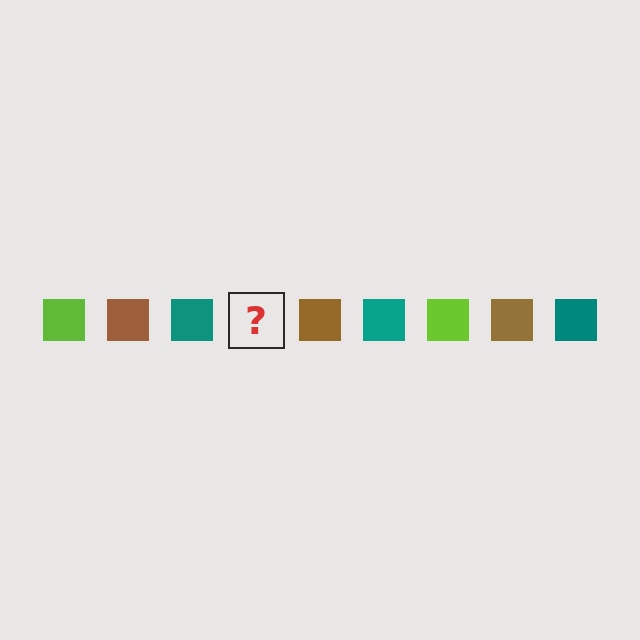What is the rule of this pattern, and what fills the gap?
The rule is that the pattern cycles through lime, brown, teal squares. The gap should be filled with a lime square.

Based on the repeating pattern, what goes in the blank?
The blank should be a lime square.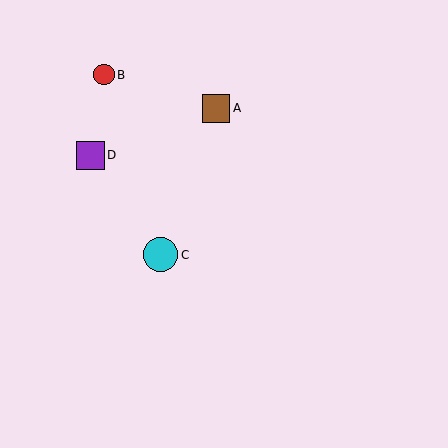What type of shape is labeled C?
Shape C is a cyan circle.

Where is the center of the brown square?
The center of the brown square is at (216, 108).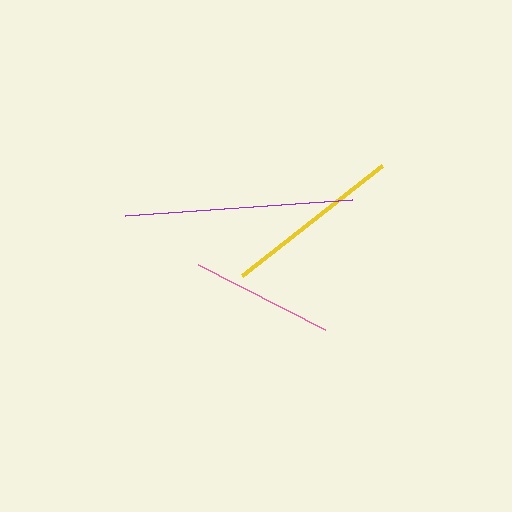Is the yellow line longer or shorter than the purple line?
The purple line is longer than the yellow line.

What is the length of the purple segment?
The purple segment is approximately 228 pixels long.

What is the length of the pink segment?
The pink segment is approximately 143 pixels long.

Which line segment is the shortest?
The pink line is the shortest at approximately 143 pixels.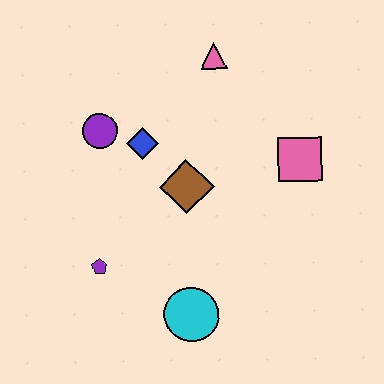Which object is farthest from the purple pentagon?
The pink triangle is farthest from the purple pentagon.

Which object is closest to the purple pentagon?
The cyan circle is closest to the purple pentagon.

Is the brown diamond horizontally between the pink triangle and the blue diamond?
Yes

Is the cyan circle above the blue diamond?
No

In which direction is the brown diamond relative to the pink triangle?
The brown diamond is below the pink triangle.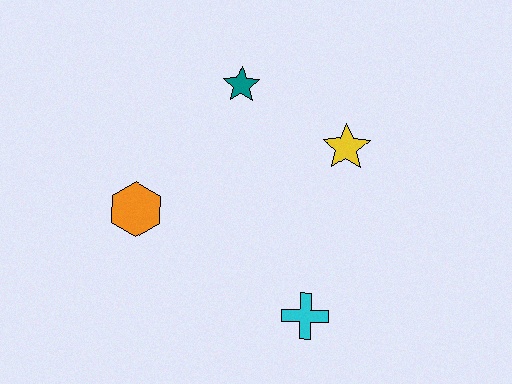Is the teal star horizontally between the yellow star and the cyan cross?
No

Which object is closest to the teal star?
The yellow star is closest to the teal star.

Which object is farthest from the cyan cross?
The teal star is farthest from the cyan cross.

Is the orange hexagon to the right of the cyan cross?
No